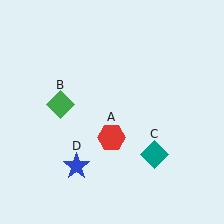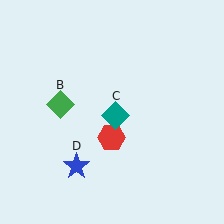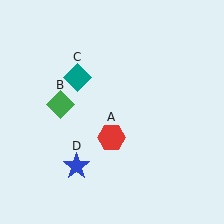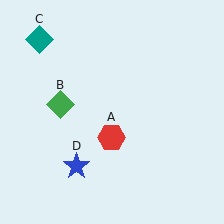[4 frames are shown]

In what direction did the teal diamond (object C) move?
The teal diamond (object C) moved up and to the left.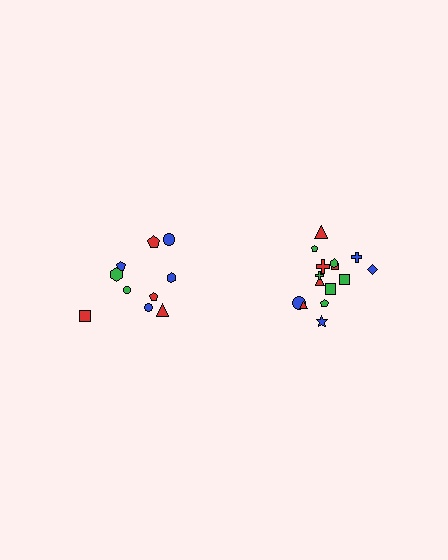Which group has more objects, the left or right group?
The right group.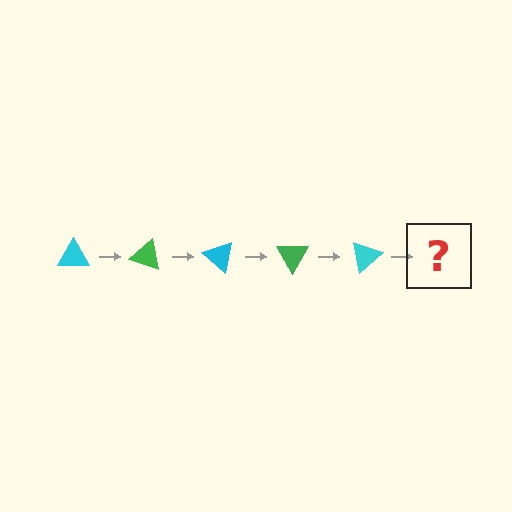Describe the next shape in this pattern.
It should be a green triangle, rotated 100 degrees from the start.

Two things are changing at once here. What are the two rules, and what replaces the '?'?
The two rules are that it rotates 20 degrees each step and the color cycles through cyan and green. The '?' should be a green triangle, rotated 100 degrees from the start.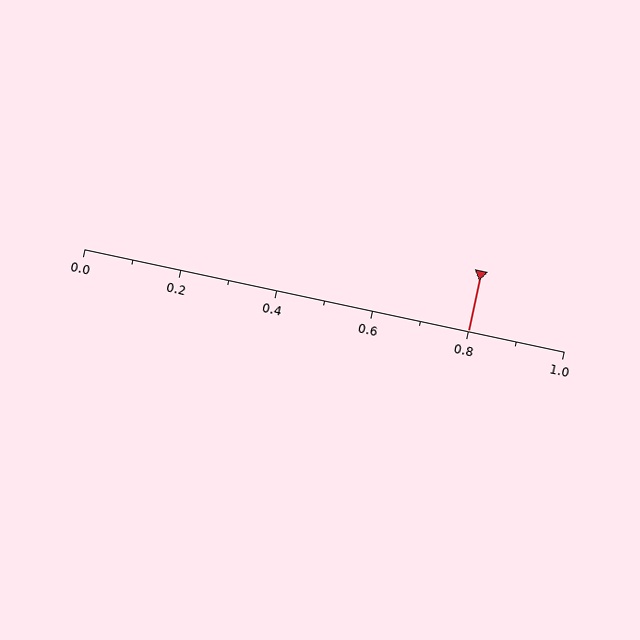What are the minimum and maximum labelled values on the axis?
The axis runs from 0.0 to 1.0.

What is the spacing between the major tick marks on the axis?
The major ticks are spaced 0.2 apart.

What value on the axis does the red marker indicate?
The marker indicates approximately 0.8.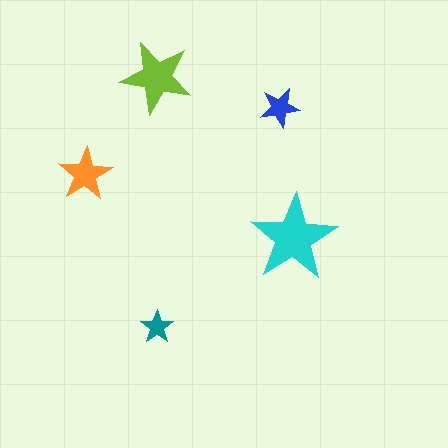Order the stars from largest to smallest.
the cyan one, the lime one, the orange one, the blue one, the teal one.